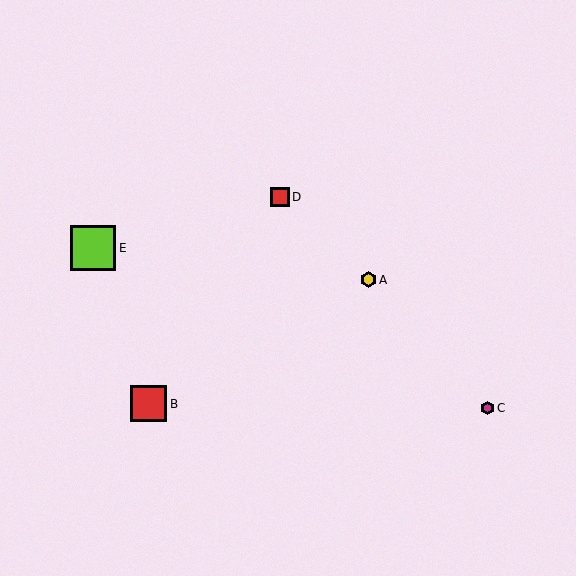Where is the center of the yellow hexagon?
The center of the yellow hexagon is at (368, 280).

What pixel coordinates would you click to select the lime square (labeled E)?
Click at (93, 248) to select the lime square E.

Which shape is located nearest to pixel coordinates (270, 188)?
The red square (labeled D) at (280, 197) is nearest to that location.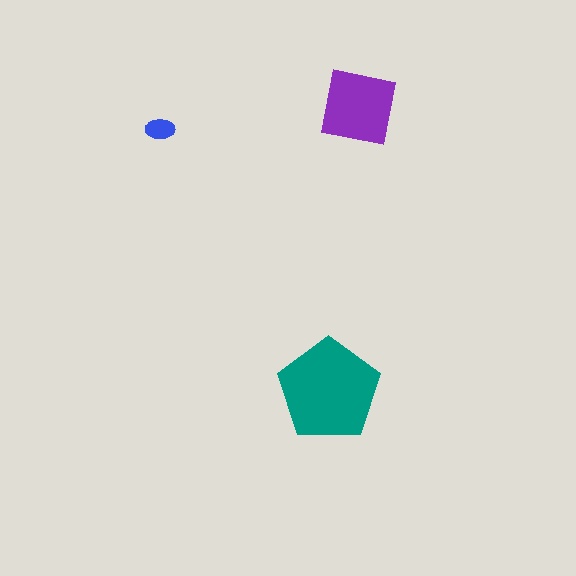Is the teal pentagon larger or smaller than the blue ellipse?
Larger.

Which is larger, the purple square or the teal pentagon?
The teal pentagon.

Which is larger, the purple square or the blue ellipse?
The purple square.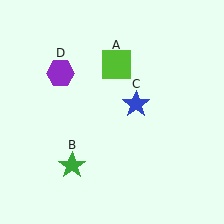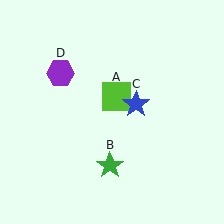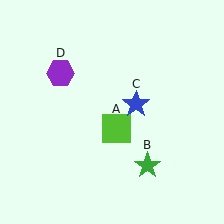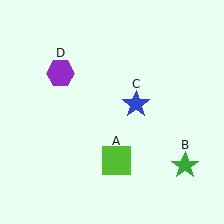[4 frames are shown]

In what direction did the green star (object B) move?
The green star (object B) moved right.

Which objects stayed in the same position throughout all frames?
Blue star (object C) and purple hexagon (object D) remained stationary.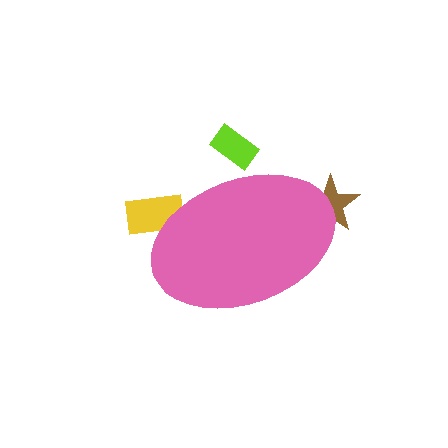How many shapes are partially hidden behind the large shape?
3 shapes are partially hidden.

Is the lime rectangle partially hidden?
Yes, the lime rectangle is partially hidden behind the pink ellipse.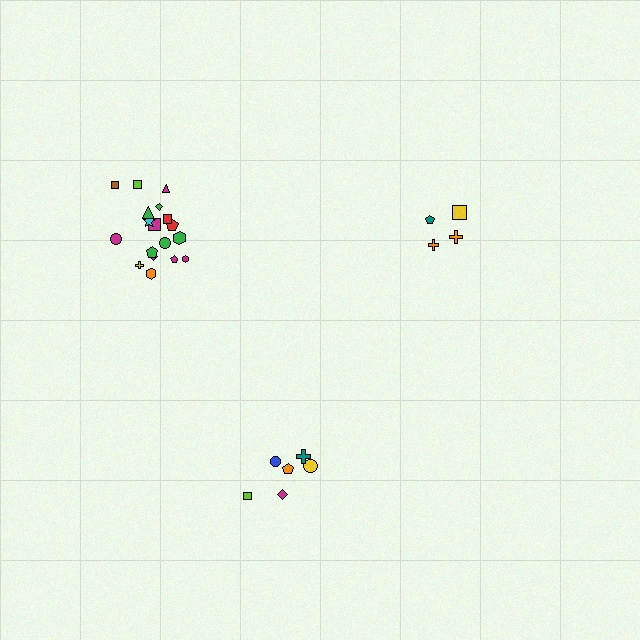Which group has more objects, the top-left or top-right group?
The top-left group.